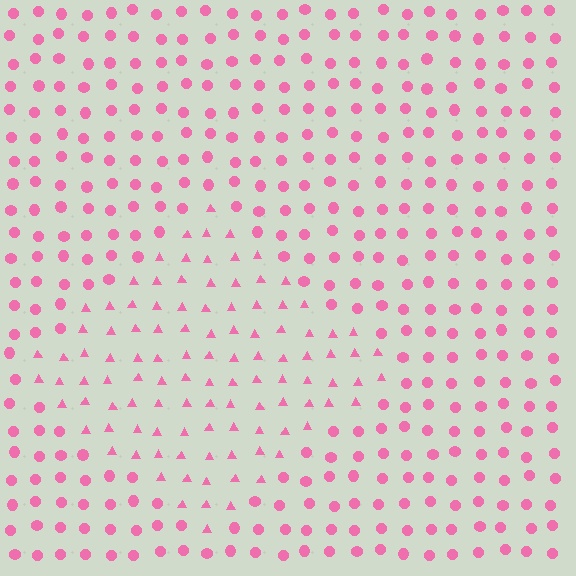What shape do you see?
I see a diamond.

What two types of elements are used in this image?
The image uses triangles inside the diamond region and circles outside it.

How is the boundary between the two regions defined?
The boundary is defined by a change in element shape: triangles inside vs. circles outside. All elements share the same color and spacing.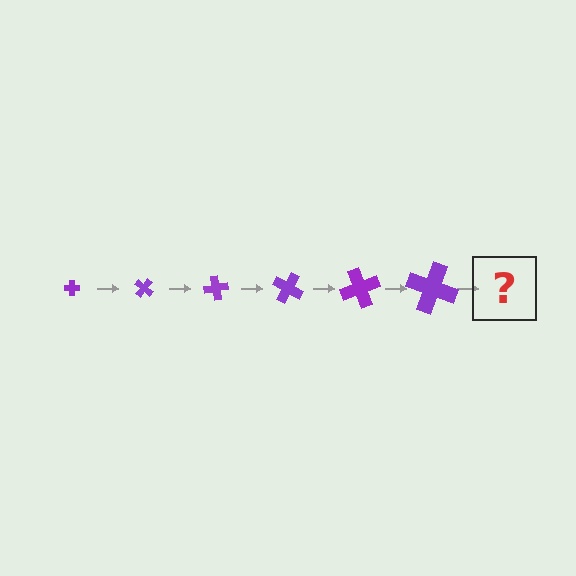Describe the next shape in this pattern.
It should be a cross, larger than the previous one and rotated 240 degrees from the start.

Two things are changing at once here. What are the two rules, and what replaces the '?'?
The two rules are that the cross grows larger each step and it rotates 40 degrees each step. The '?' should be a cross, larger than the previous one and rotated 240 degrees from the start.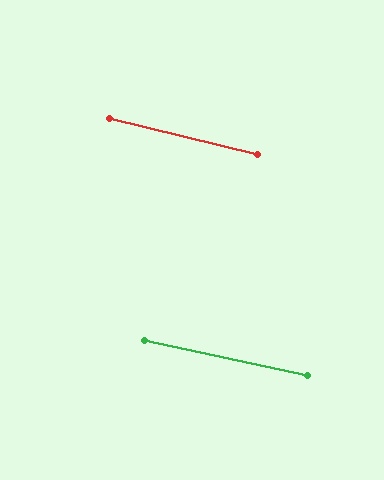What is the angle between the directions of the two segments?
Approximately 2 degrees.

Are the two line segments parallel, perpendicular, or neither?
Parallel — their directions differ by only 1.7°.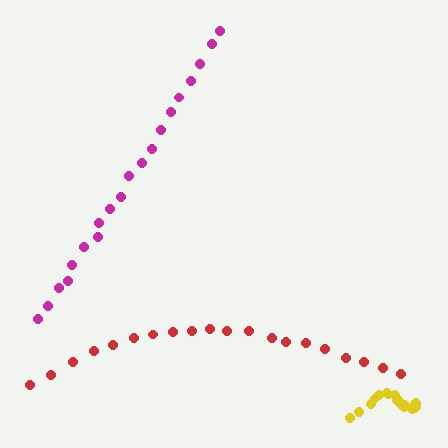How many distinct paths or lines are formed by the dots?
There are 3 distinct paths.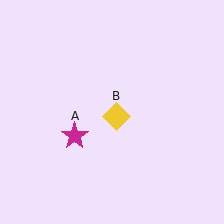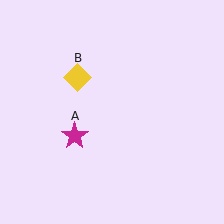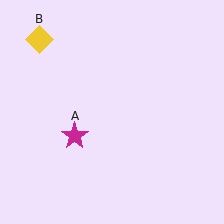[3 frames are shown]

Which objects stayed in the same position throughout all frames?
Magenta star (object A) remained stationary.